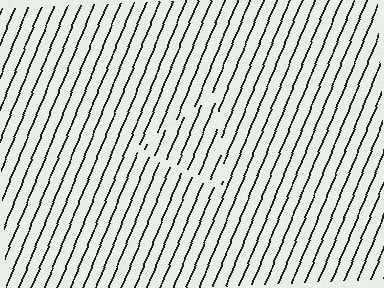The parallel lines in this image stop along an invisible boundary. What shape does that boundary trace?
An illusory triangle. The interior of the shape contains the same grating, shifted by half a period — the contour is defined by the phase discontinuity where line-ends from the inner and outer gratings abut.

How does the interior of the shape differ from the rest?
The interior of the shape contains the same grating, shifted by half a period — the contour is defined by the phase discontinuity where line-ends from the inner and outer gratings abut.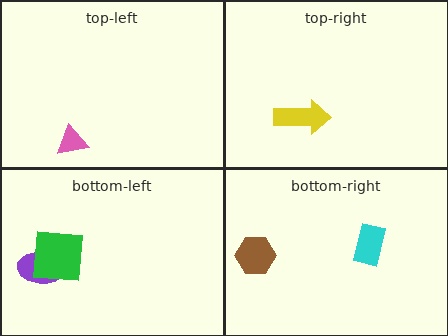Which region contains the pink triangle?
The top-left region.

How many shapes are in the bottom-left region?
2.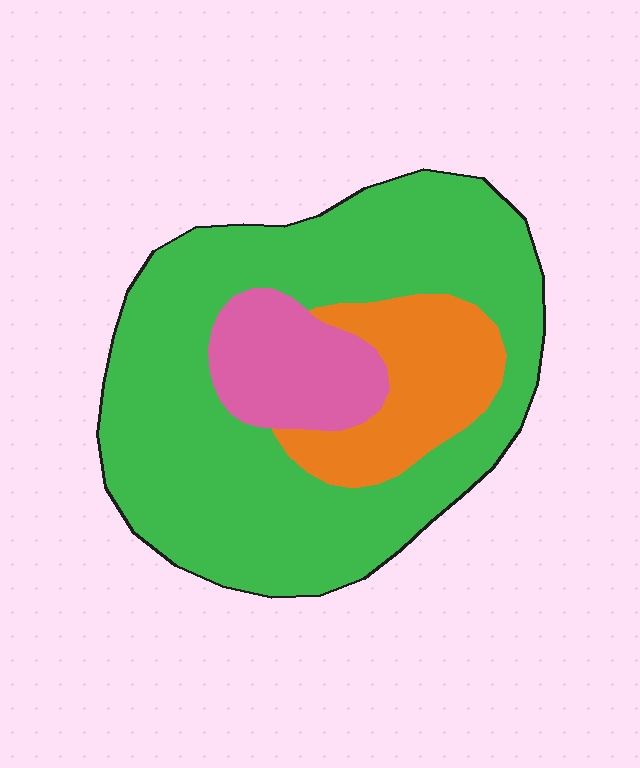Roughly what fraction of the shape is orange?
Orange takes up about one sixth (1/6) of the shape.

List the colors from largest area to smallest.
From largest to smallest: green, orange, pink.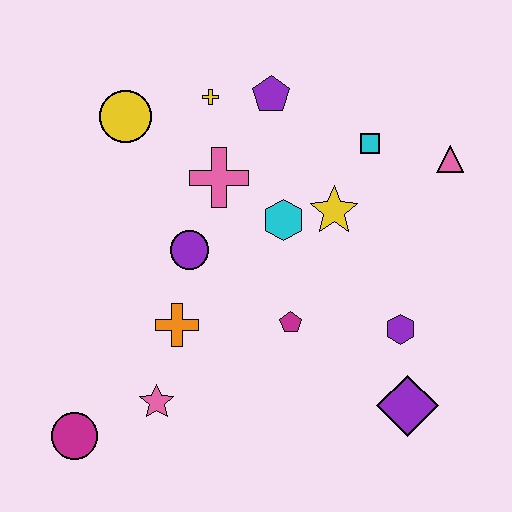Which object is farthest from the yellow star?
The magenta circle is farthest from the yellow star.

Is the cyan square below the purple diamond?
No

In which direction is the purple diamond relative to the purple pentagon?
The purple diamond is below the purple pentagon.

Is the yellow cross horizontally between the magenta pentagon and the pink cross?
No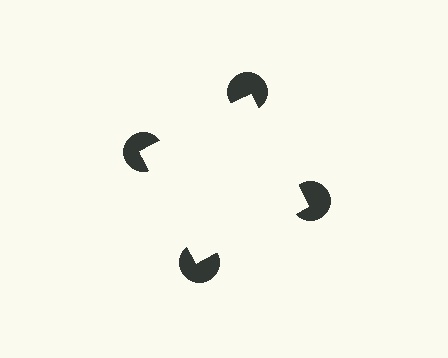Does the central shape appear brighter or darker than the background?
It typically appears slightly brighter than the background, even though no actual brightness change is drawn.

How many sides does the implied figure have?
4 sides.